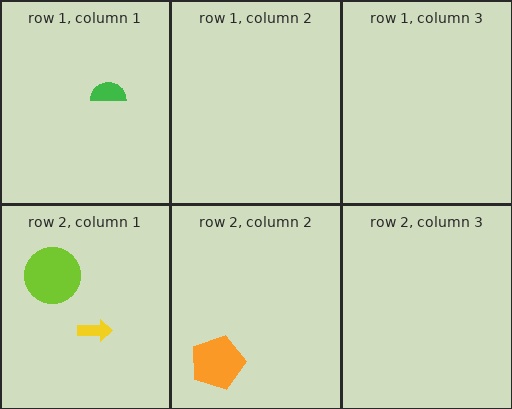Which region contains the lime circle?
The row 2, column 1 region.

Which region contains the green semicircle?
The row 1, column 1 region.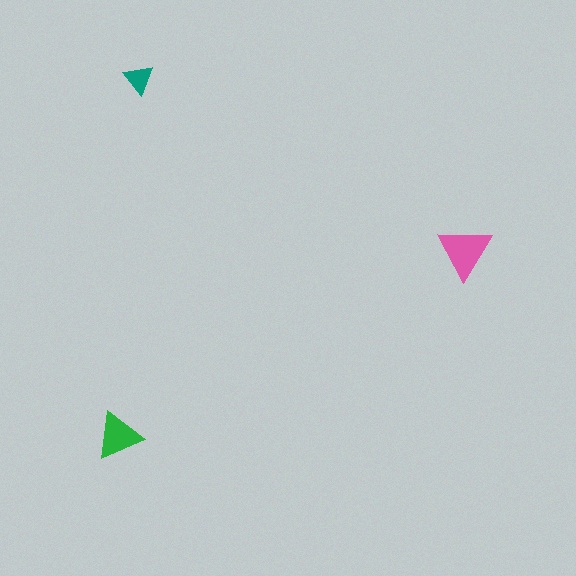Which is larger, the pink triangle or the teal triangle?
The pink one.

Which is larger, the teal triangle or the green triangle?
The green one.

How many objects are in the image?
There are 3 objects in the image.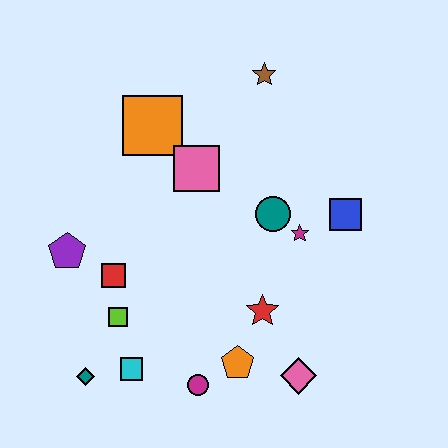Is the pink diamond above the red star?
No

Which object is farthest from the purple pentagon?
The blue square is farthest from the purple pentagon.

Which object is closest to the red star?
The orange pentagon is closest to the red star.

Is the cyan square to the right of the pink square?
No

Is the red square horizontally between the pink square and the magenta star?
No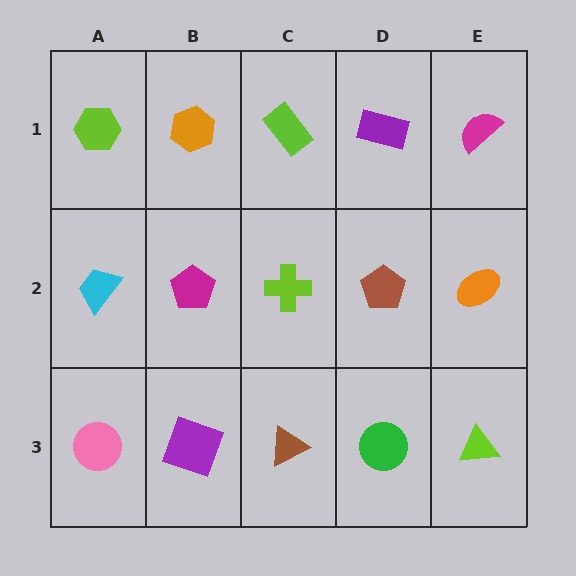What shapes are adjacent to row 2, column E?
A magenta semicircle (row 1, column E), a lime triangle (row 3, column E), a brown pentagon (row 2, column D).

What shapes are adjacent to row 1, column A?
A cyan trapezoid (row 2, column A), an orange hexagon (row 1, column B).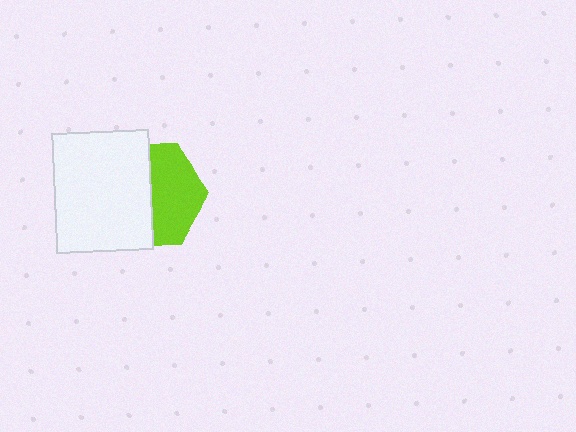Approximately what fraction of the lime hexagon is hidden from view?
Roughly 53% of the lime hexagon is hidden behind the white rectangle.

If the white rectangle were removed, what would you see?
You would see the complete lime hexagon.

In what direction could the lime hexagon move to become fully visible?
The lime hexagon could move right. That would shift it out from behind the white rectangle entirely.